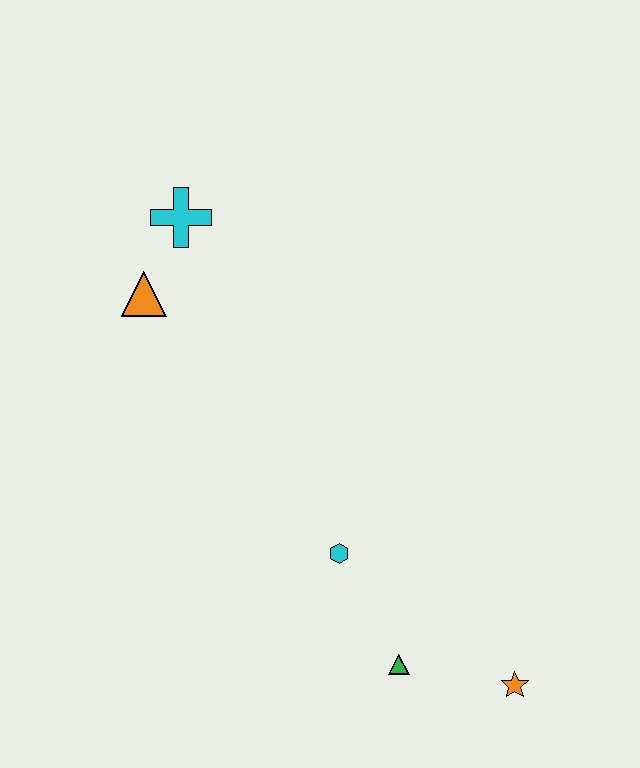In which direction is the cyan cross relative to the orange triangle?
The cyan cross is above the orange triangle.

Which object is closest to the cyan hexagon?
The green triangle is closest to the cyan hexagon.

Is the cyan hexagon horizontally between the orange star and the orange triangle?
Yes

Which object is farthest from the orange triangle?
The orange star is farthest from the orange triangle.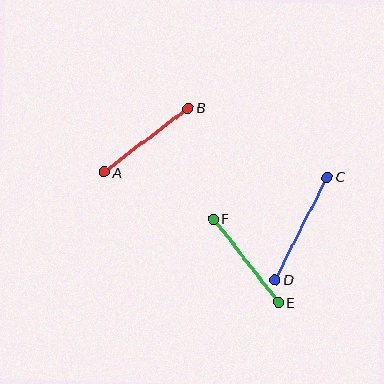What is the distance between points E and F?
The distance is approximately 105 pixels.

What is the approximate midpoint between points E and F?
The midpoint is at approximately (246, 261) pixels.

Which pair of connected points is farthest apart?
Points C and D are farthest apart.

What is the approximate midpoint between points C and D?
The midpoint is at approximately (301, 228) pixels.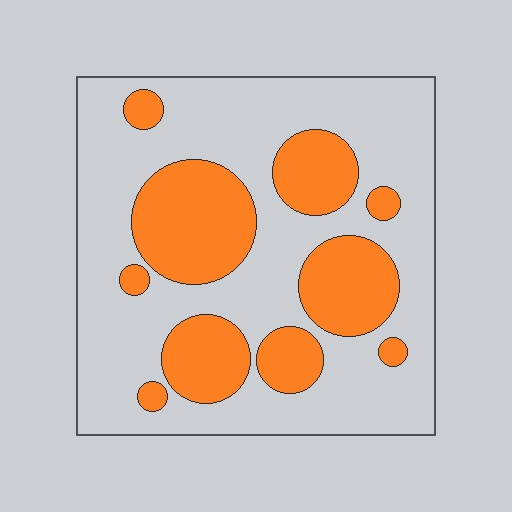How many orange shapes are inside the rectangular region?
10.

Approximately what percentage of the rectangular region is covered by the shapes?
Approximately 30%.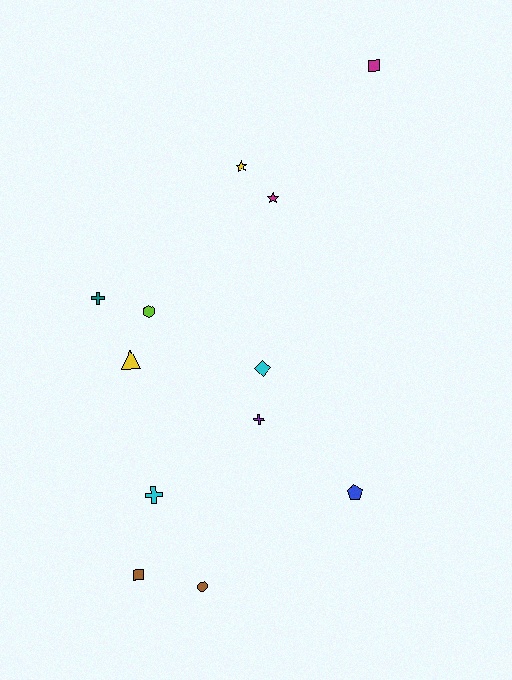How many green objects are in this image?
There are no green objects.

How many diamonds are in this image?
There is 1 diamond.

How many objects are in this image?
There are 12 objects.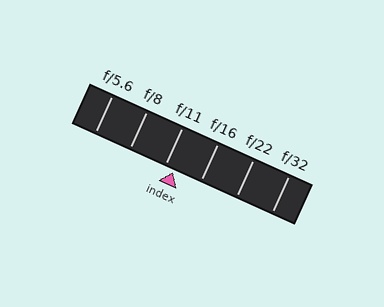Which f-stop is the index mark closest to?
The index mark is closest to f/11.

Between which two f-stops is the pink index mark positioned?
The index mark is between f/11 and f/16.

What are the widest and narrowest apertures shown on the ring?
The widest aperture shown is f/5.6 and the narrowest is f/32.